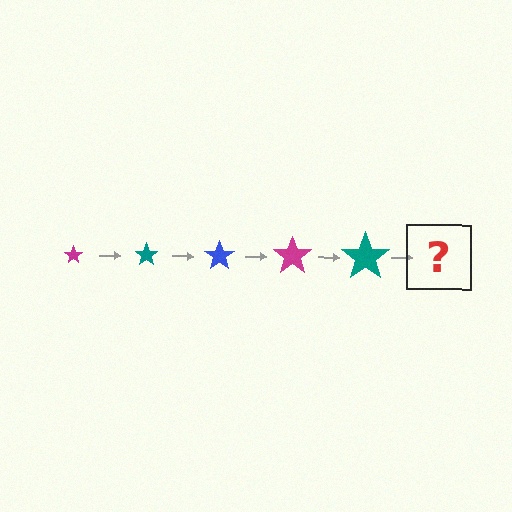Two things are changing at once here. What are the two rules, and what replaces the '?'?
The two rules are that the star grows larger each step and the color cycles through magenta, teal, and blue. The '?' should be a blue star, larger than the previous one.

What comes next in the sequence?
The next element should be a blue star, larger than the previous one.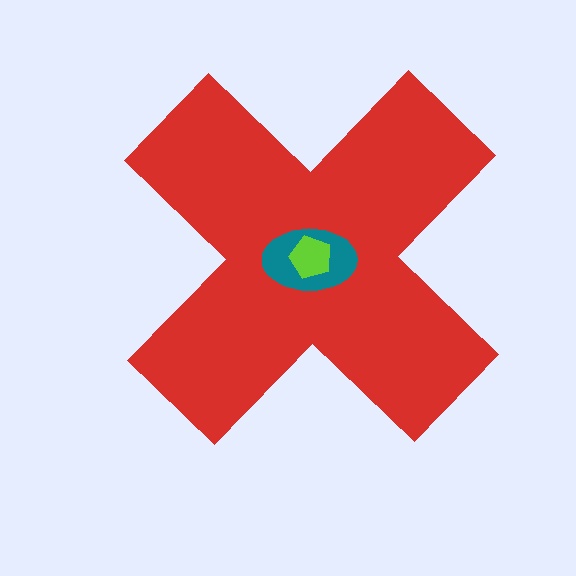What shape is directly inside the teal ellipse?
The lime pentagon.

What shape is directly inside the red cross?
The teal ellipse.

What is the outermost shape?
The red cross.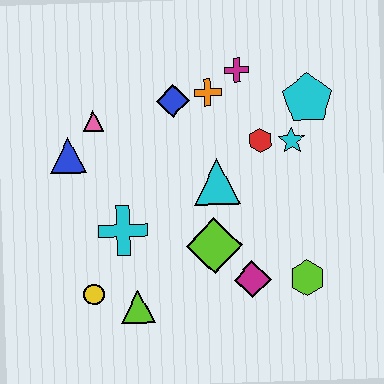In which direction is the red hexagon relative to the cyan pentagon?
The red hexagon is to the left of the cyan pentagon.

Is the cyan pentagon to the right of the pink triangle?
Yes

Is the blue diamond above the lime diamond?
Yes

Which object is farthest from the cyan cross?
The cyan pentagon is farthest from the cyan cross.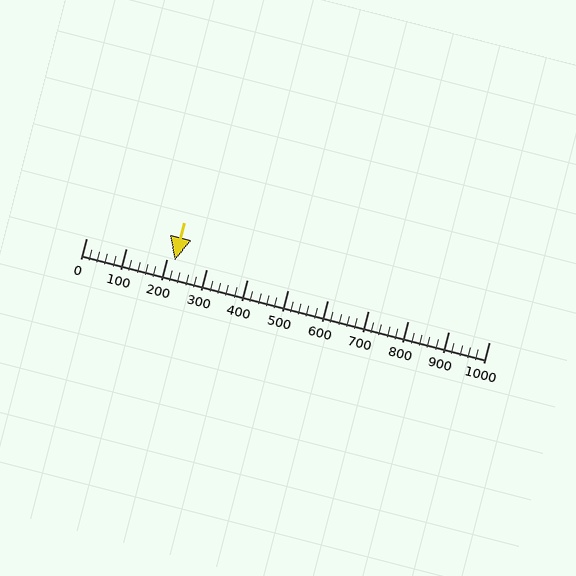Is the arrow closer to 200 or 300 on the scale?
The arrow is closer to 200.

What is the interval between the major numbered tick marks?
The major tick marks are spaced 100 units apart.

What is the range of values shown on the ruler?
The ruler shows values from 0 to 1000.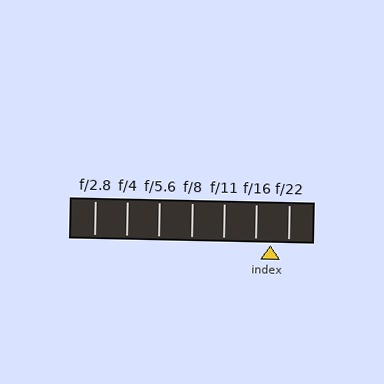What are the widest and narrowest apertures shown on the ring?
The widest aperture shown is f/2.8 and the narrowest is f/22.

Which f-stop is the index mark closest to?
The index mark is closest to f/16.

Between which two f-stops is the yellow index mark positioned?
The index mark is between f/16 and f/22.